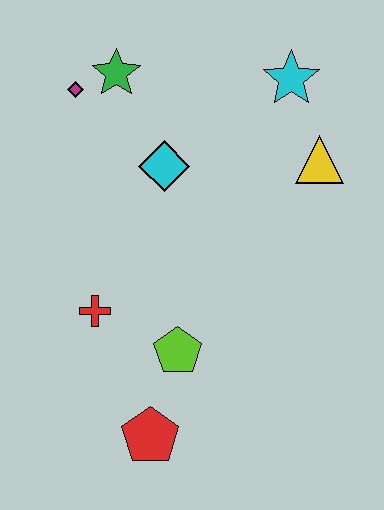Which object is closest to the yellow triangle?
The cyan star is closest to the yellow triangle.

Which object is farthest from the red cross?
The cyan star is farthest from the red cross.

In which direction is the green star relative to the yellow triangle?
The green star is to the left of the yellow triangle.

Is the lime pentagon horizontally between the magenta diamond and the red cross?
No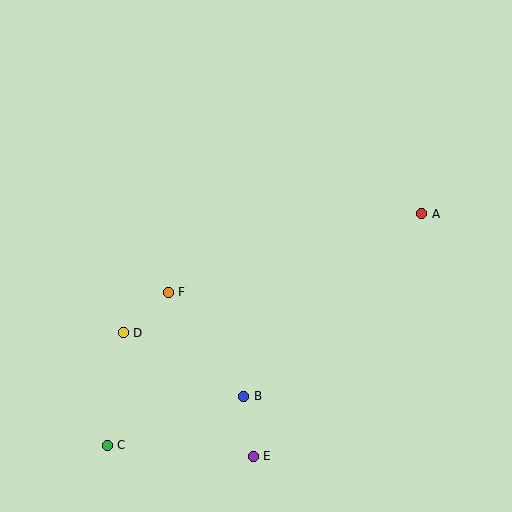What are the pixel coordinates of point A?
Point A is at (422, 214).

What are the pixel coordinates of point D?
Point D is at (123, 333).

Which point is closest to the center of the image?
Point F at (168, 292) is closest to the center.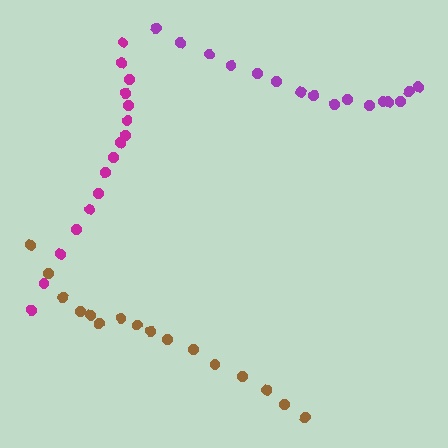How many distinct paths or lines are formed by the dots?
There are 3 distinct paths.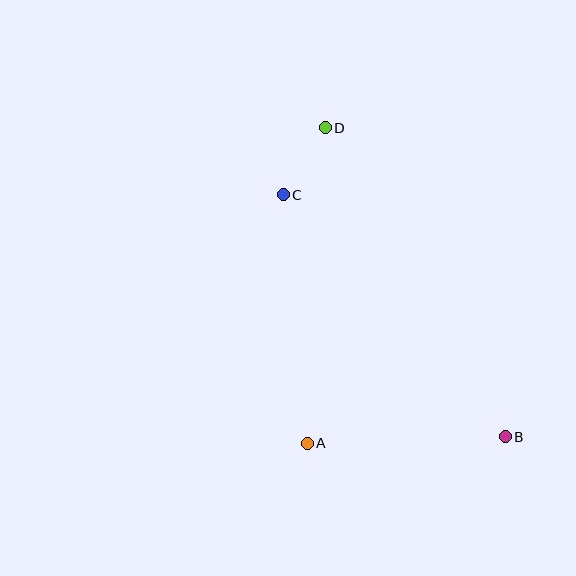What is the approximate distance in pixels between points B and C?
The distance between B and C is approximately 329 pixels.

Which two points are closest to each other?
Points C and D are closest to each other.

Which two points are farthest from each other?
Points B and D are farthest from each other.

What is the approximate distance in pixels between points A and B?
The distance between A and B is approximately 198 pixels.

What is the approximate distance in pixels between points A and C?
The distance between A and C is approximately 250 pixels.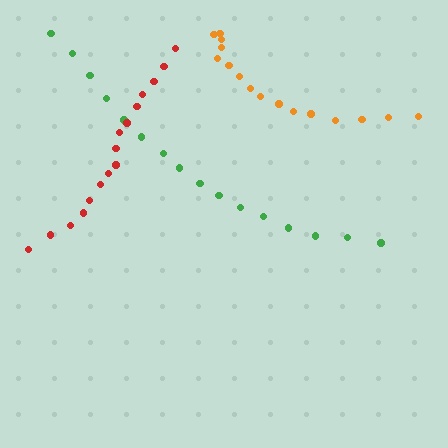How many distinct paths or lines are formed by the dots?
There are 3 distinct paths.